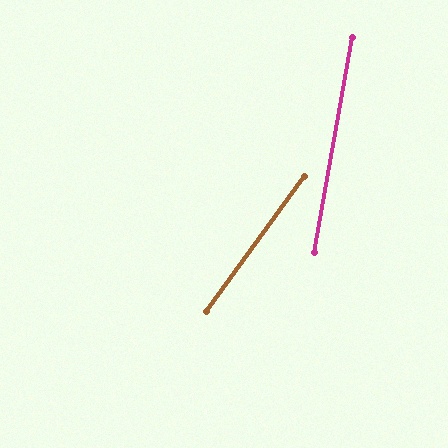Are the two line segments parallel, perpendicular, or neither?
Neither parallel nor perpendicular — they differ by about 26°.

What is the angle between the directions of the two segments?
Approximately 26 degrees.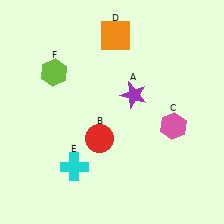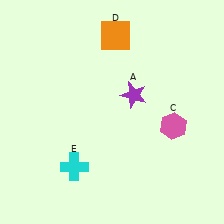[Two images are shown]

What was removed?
The lime hexagon (F), the red circle (B) were removed in Image 2.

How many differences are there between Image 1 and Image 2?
There are 2 differences between the two images.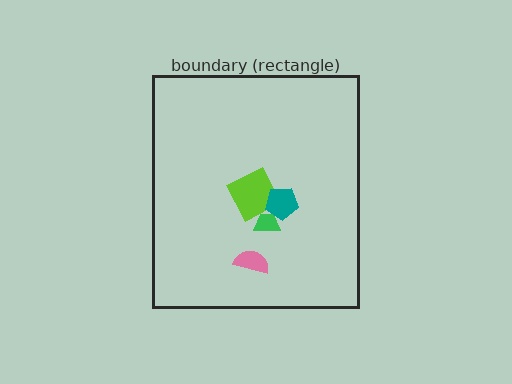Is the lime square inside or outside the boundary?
Inside.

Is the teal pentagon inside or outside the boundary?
Inside.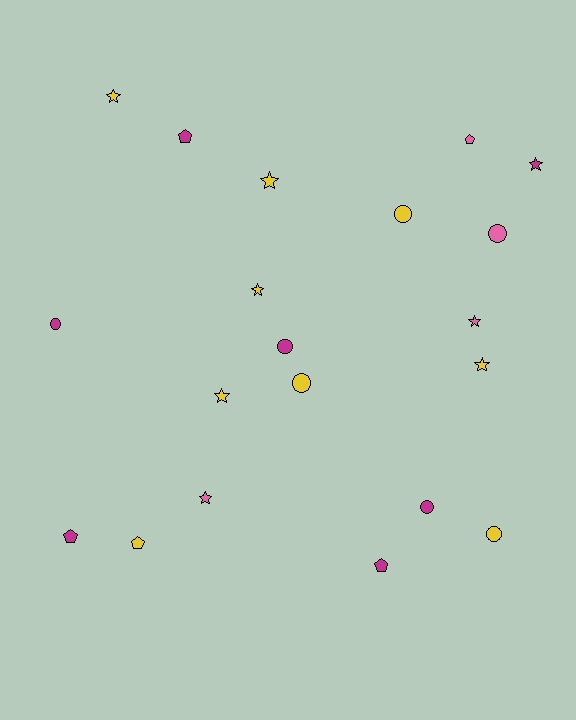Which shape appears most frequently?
Star, with 8 objects.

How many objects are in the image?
There are 20 objects.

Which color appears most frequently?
Yellow, with 9 objects.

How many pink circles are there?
There is 1 pink circle.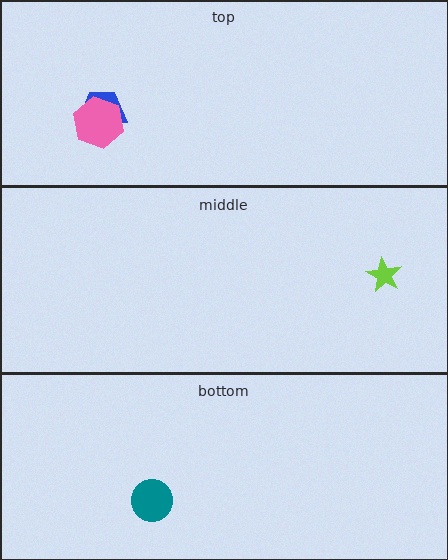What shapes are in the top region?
The blue trapezoid, the pink hexagon.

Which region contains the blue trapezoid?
The top region.